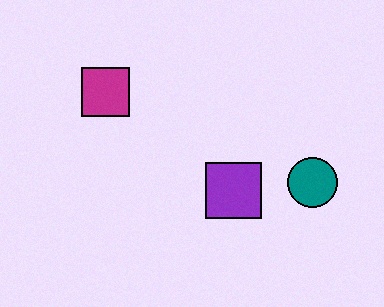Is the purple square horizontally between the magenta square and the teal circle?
Yes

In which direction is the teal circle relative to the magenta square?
The teal circle is to the right of the magenta square.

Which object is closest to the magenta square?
The purple square is closest to the magenta square.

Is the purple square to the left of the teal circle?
Yes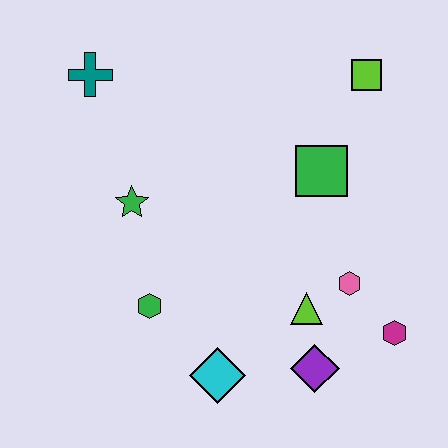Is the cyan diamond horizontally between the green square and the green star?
Yes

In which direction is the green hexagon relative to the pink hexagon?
The green hexagon is to the left of the pink hexagon.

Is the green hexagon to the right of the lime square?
No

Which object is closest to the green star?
The green hexagon is closest to the green star.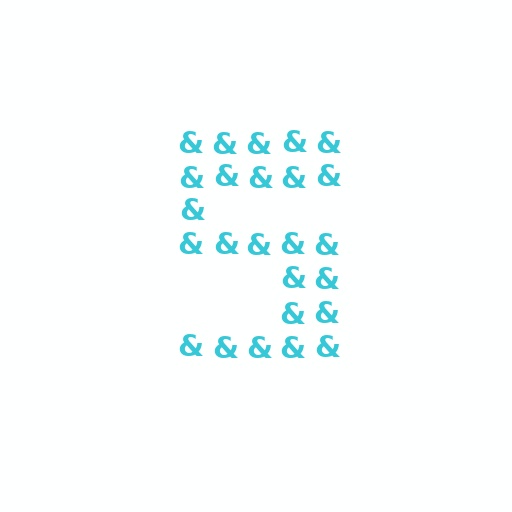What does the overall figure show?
The overall figure shows the digit 5.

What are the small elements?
The small elements are ampersands.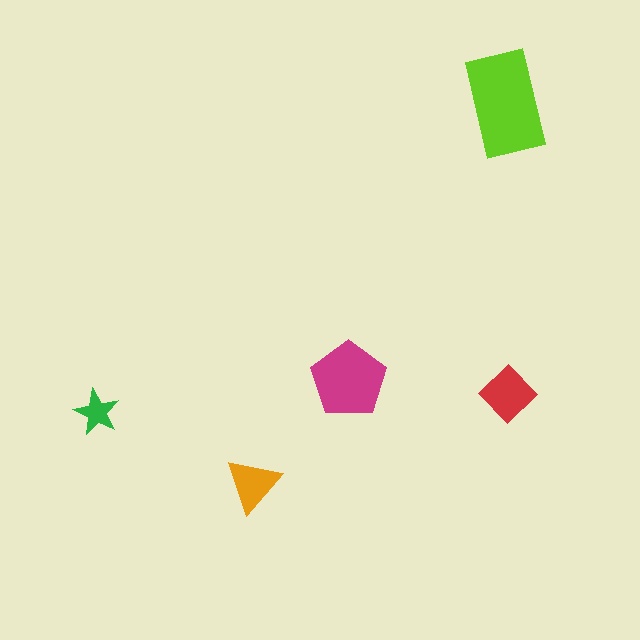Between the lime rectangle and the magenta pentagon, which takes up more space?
The lime rectangle.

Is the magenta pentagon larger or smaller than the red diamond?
Larger.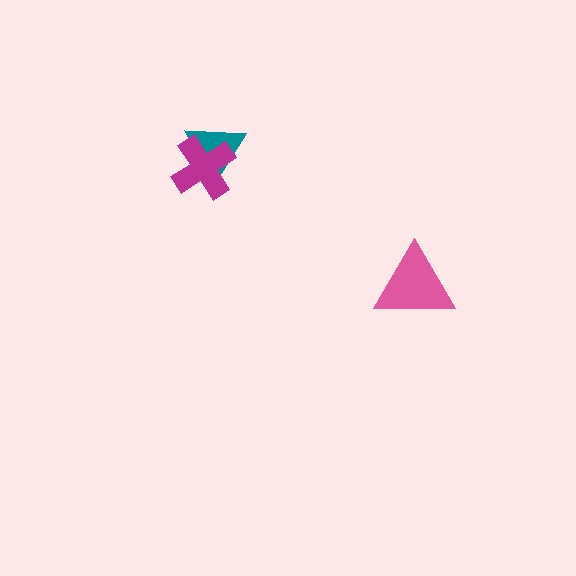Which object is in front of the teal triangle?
The magenta cross is in front of the teal triangle.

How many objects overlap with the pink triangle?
0 objects overlap with the pink triangle.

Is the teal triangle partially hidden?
Yes, it is partially covered by another shape.